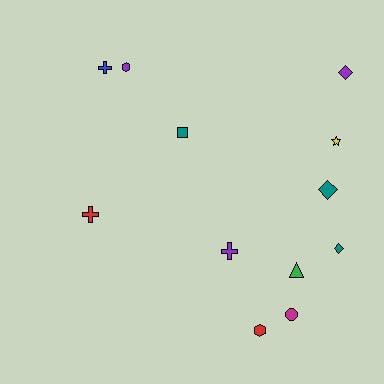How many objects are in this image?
There are 12 objects.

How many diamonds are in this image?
There are 3 diamonds.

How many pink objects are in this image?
There are no pink objects.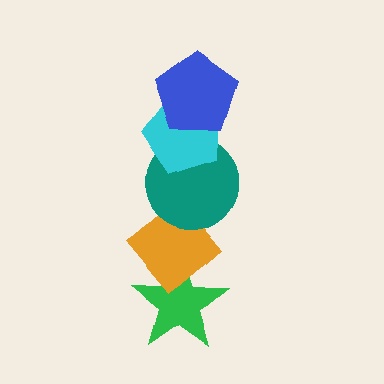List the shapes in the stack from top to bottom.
From top to bottom: the blue pentagon, the cyan pentagon, the teal circle, the orange diamond, the green star.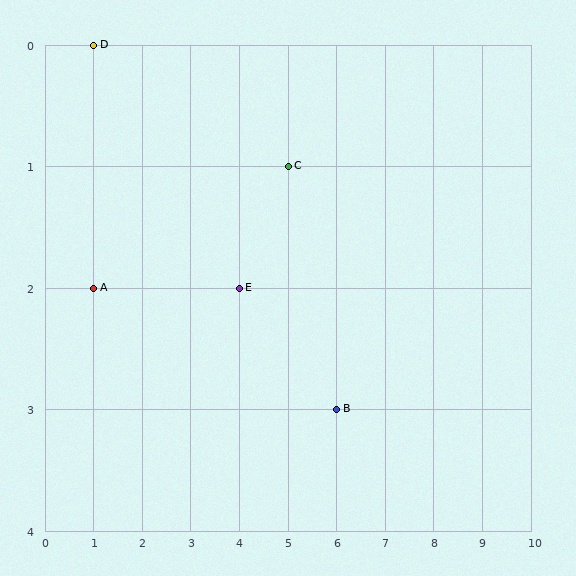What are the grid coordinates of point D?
Point D is at grid coordinates (1, 0).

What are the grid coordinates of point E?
Point E is at grid coordinates (4, 2).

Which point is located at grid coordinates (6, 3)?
Point B is at (6, 3).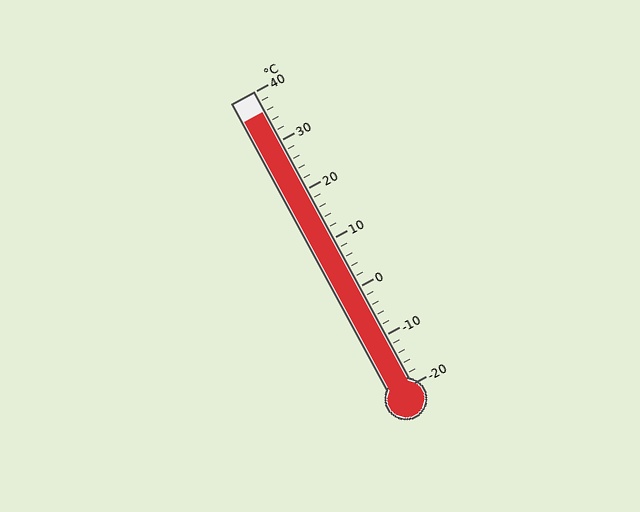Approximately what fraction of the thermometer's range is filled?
The thermometer is filled to approximately 95% of its range.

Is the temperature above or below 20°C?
The temperature is above 20°C.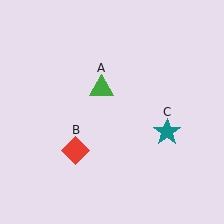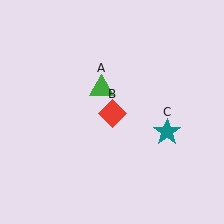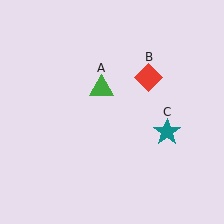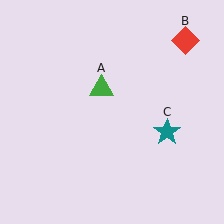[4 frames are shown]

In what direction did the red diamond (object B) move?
The red diamond (object B) moved up and to the right.